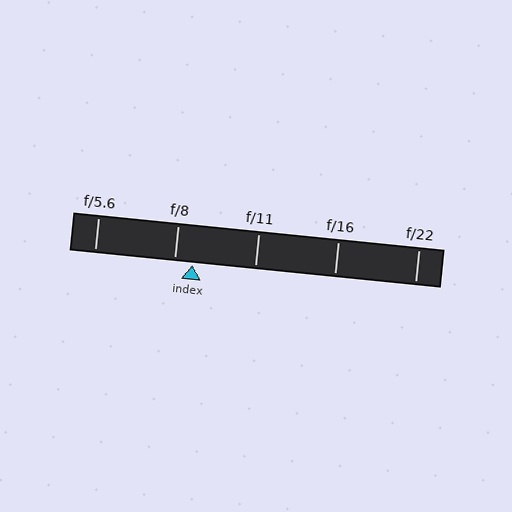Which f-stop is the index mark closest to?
The index mark is closest to f/8.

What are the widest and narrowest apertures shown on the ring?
The widest aperture shown is f/5.6 and the narrowest is f/22.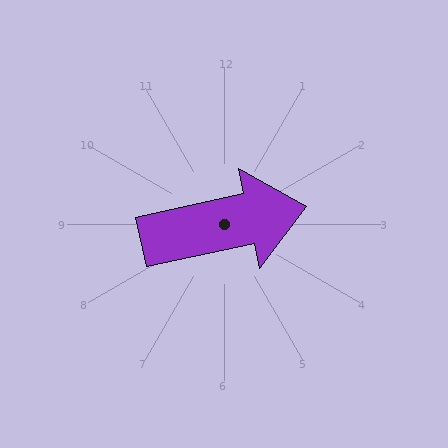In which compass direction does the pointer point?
East.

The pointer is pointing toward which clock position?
Roughly 3 o'clock.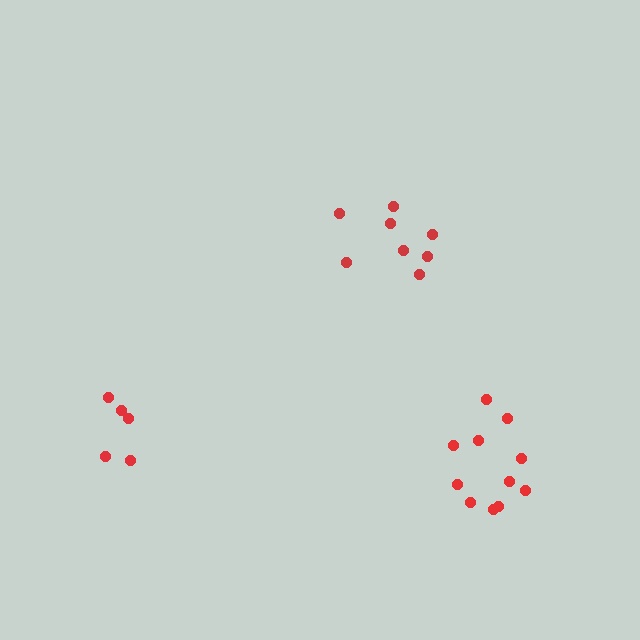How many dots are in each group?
Group 1: 5 dots, Group 2: 11 dots, Group 3: 8 dots (24 total).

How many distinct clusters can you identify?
There are 3 distinct clusters.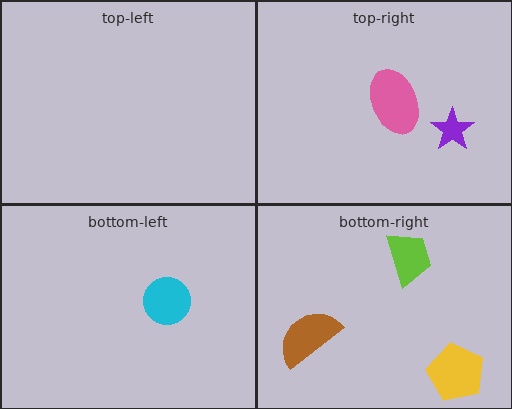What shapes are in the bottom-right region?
The brown semicircle, the yellow pentagon, the lime trapezoid.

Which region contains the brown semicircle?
The bottom-right region.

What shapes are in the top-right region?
The pink ellipse, the purple star.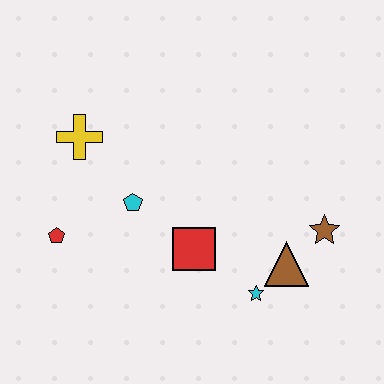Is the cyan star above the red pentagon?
No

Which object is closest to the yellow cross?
The cyan pentagon is closest to the yellow cross.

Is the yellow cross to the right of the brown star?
No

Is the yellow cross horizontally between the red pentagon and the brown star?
Yes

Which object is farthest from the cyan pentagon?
The brown star is farthest from the cyan pentagon.